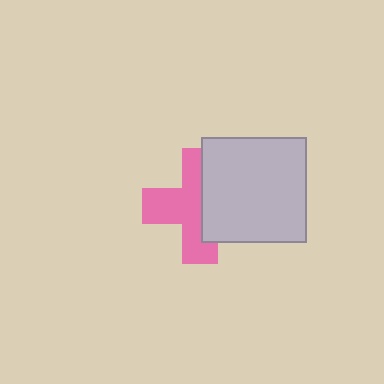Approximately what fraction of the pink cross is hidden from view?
Roughly 42% of the pink cross is hidden behind the light gray square.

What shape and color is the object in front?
The object in front is a light gray square.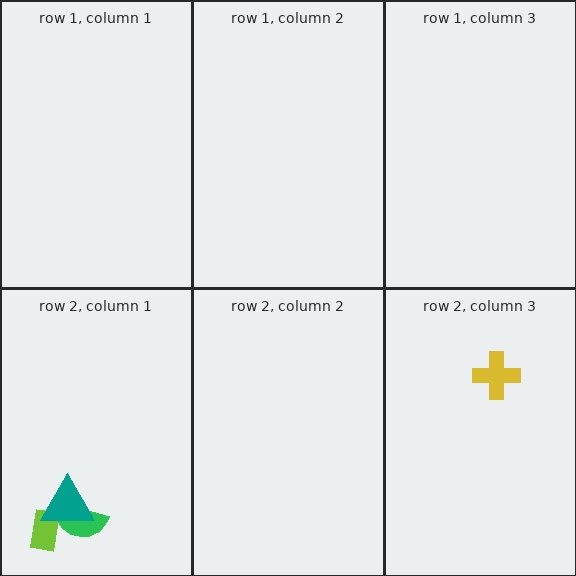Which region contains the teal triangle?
The row 2, column 1 region.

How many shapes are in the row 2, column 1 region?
3.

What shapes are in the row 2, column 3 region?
The yellow cross.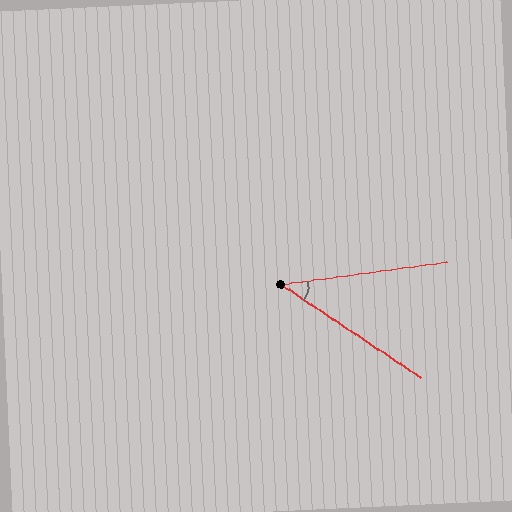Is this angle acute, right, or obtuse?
It is acute.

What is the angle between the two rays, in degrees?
Approximately 41 degrees.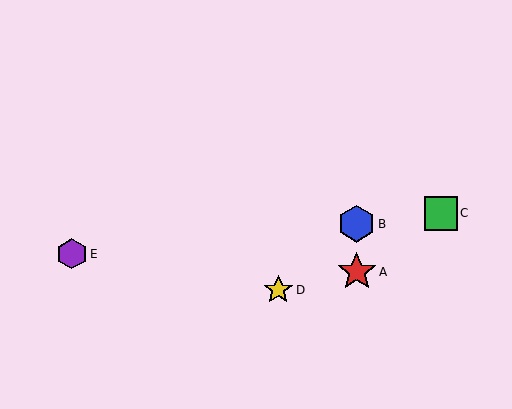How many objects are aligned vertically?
2 objects (A, B) are aligned vertically.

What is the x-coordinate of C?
Object C is at x≈441.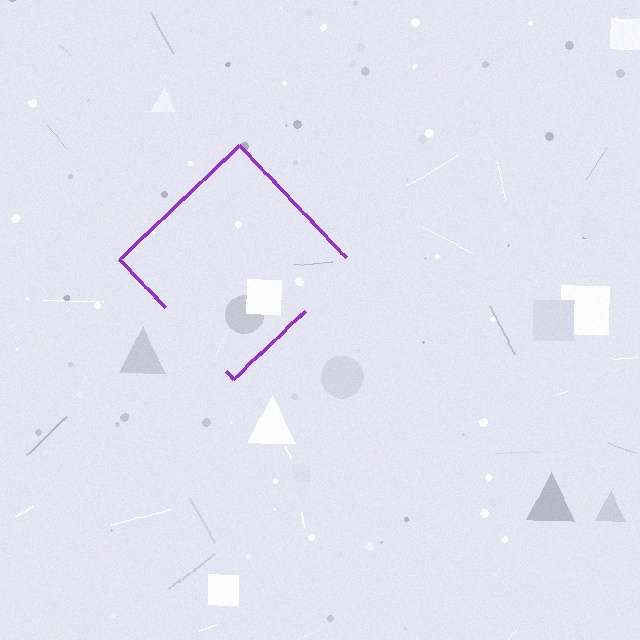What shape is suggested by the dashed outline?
The dashed outline suggests a diamond.